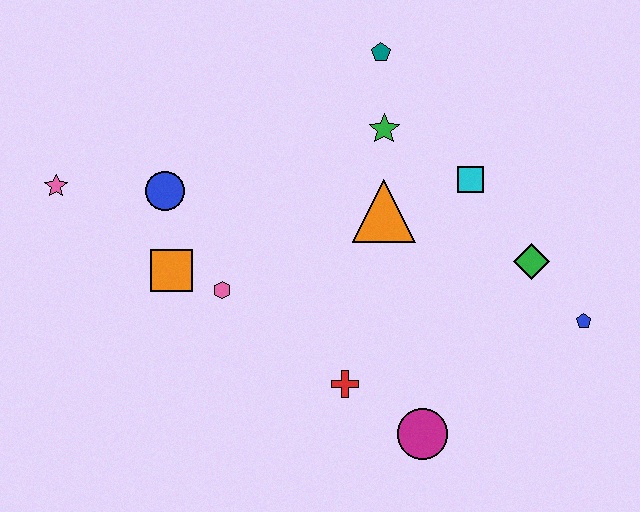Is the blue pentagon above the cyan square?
No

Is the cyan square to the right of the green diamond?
No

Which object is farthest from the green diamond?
The pink star is farthest from the green diamond.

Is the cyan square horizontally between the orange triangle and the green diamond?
Yes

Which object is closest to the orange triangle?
The green star is closest to the orange triangle.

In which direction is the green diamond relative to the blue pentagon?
The green diamond is above the blue pentagon.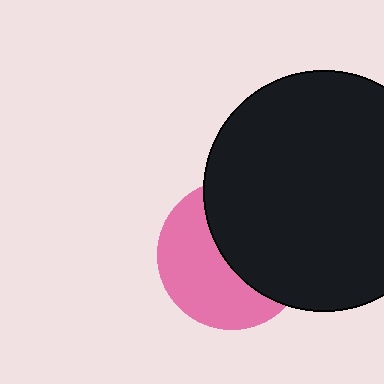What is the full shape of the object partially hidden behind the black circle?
The partially hidden object is a pink circle.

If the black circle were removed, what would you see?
You would see the complete pink circle.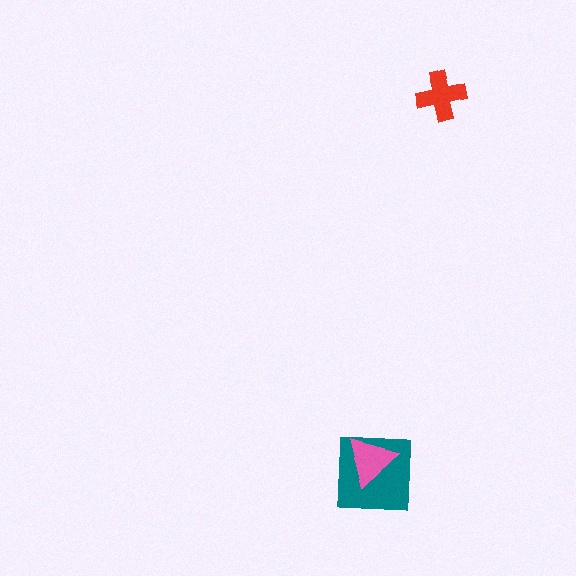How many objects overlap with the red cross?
0 objects overlap with the red cross.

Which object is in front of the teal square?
The pink triangle is in front of the teal square.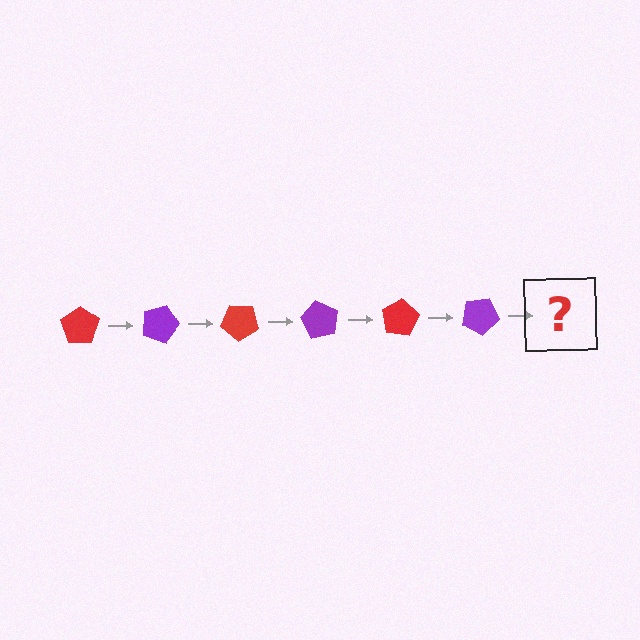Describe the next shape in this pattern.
It should be a red pentagon, rotated 120 degrees from the start.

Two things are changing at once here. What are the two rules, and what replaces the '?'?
The two rules are that it rotates 20 degrees each step and the color cycles through red and purple. The '?' should be a red pentagon, rotated 120 degrees from the start.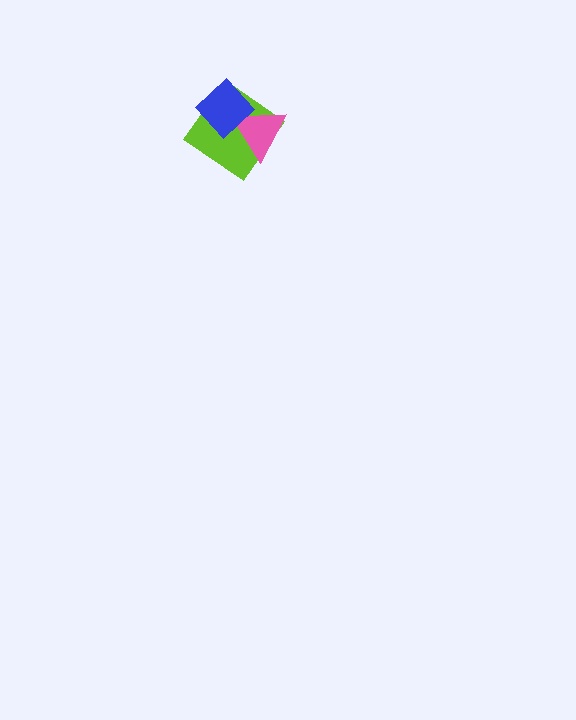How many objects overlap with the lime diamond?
2 objects overlap with the lime diamond.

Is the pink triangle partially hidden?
Yes, it is partially covered by another shape.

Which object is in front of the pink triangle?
The blue diamond is in front of the pink triangle.